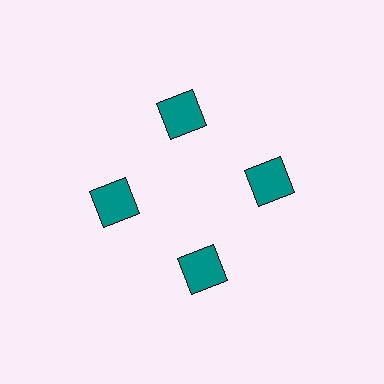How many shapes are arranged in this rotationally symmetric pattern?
There are 4 shapes, arranged in 4 groups of 1.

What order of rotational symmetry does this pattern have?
This pattern has 4-fold rotational symmetry.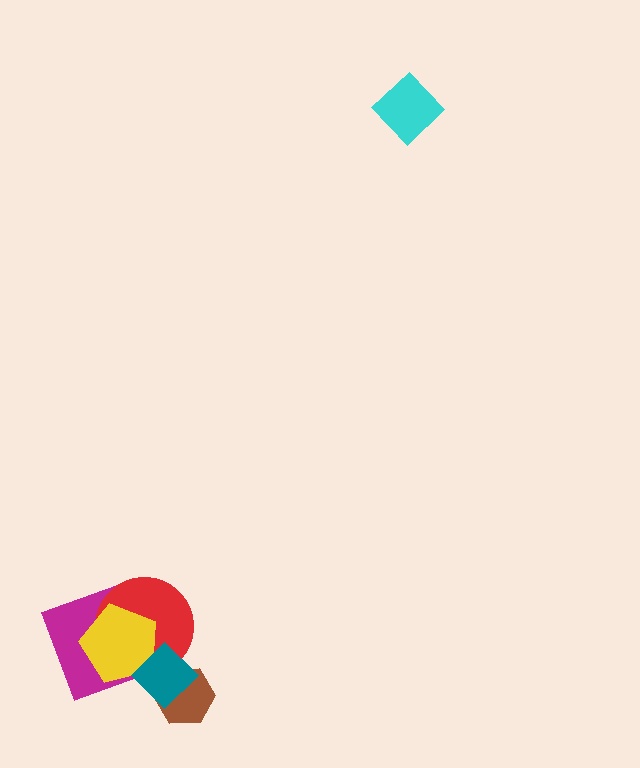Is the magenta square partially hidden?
Yes, it is partially covered by another shape.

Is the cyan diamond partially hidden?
No, no other shape covers it.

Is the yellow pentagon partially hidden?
Yes, it is partially covered by another shape.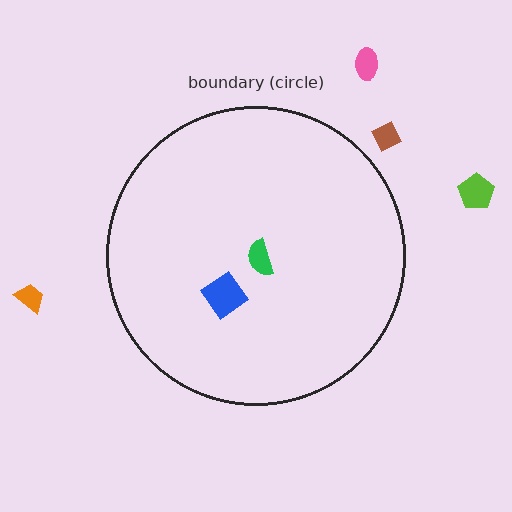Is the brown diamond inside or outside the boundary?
Outside.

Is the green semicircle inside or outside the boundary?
Inside.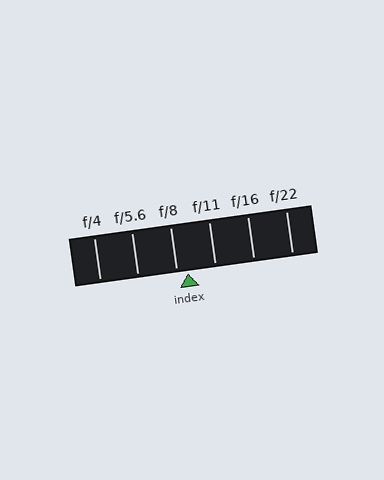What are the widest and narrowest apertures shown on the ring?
The widest aperture shown is f/4 and the narrowest is f/22.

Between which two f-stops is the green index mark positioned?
The index mark is between f/8 and f/11.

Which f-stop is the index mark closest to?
The index mark is closest to f/8.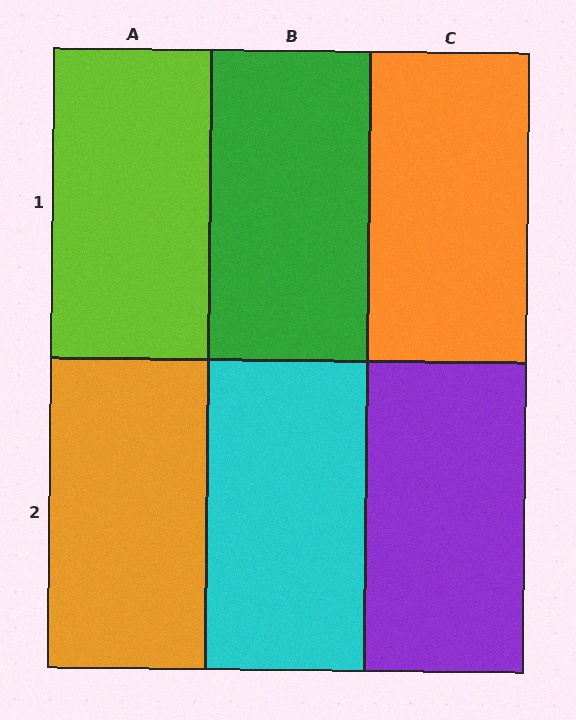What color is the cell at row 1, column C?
Orange.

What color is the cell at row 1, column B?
Green.